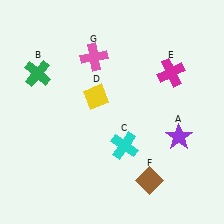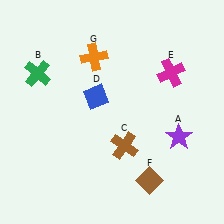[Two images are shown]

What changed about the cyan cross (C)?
In Image 1, C is cyan. In Image 2, it changed to brown.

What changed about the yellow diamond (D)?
In Image 1, D is yellow. In Image 2, it changed to blue.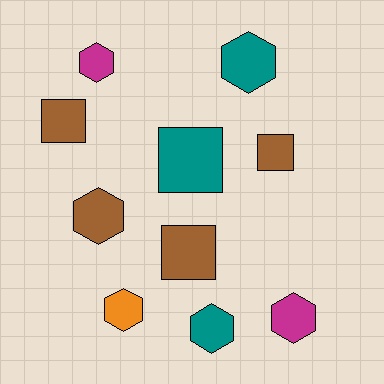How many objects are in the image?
There are 10 objects.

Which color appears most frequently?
Brown, with 4 objects.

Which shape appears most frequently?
Hexagon, with 6 objects.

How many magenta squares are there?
There are no magenta squares.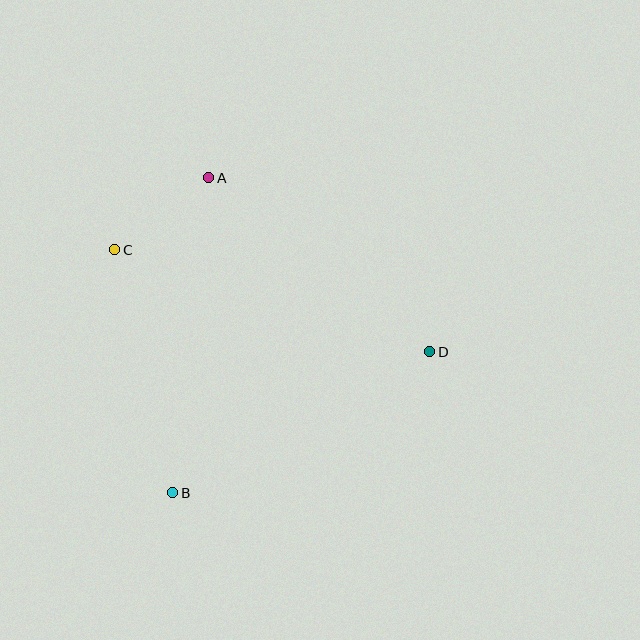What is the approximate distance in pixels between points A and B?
The distance between A and B is approximately 317 pixels.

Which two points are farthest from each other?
Points C and D are farthest from each other.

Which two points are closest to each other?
Points A and C are closest to each other.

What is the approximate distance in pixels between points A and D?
The distance between A and D is approximately 281 pixels.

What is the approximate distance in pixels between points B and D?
The distance between B and D is approximately 293 pixels.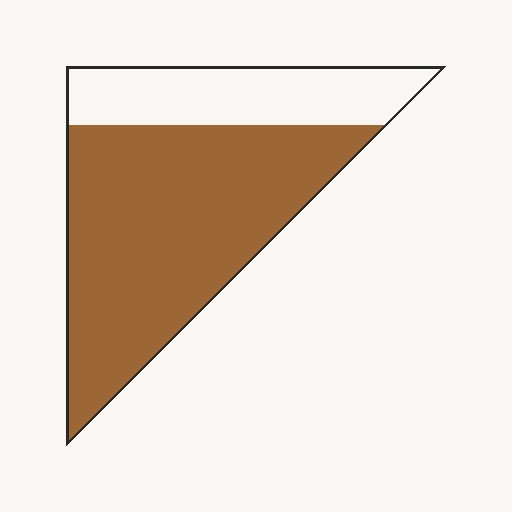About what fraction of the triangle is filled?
About three quarters (3/4).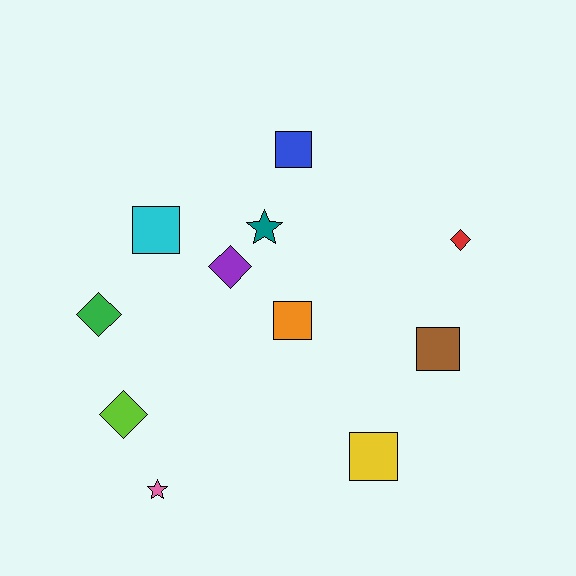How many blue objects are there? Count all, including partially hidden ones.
There is 1 blue object.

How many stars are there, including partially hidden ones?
There are 2 stars.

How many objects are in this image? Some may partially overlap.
There are 11 objects.